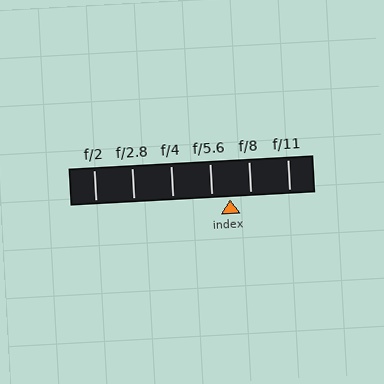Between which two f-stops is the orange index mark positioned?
The index mark is between f/5.6 and f/8.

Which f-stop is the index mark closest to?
The index mark is closest to f/5.6.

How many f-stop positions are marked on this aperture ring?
There are 6 f-stop positions marked.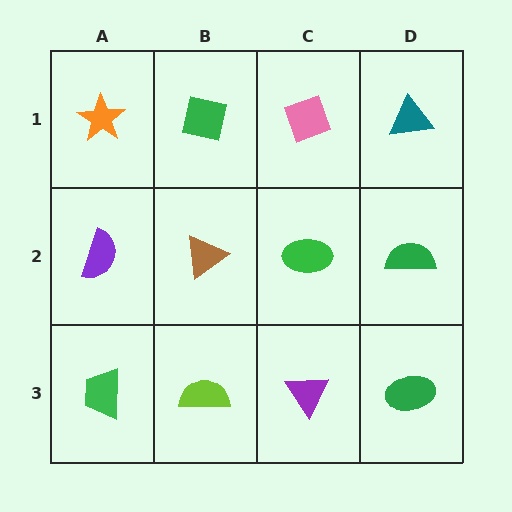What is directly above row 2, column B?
A green square.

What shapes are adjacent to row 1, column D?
A green semicircle (row 2, column D), a pink diamond (row 1, column C).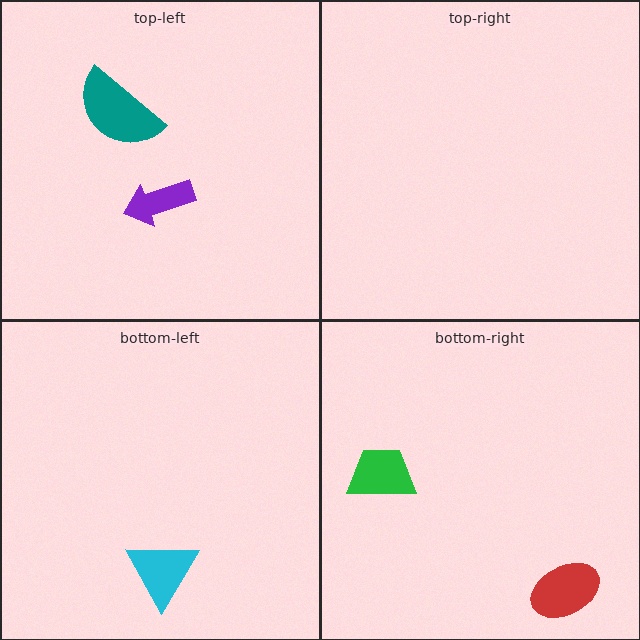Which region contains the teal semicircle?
The top-left region.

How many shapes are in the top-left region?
2.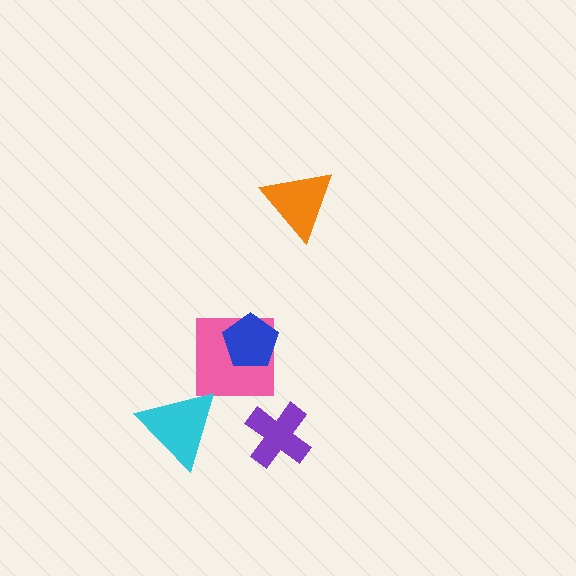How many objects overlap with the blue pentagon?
1 object overlaps with the blue pentagon.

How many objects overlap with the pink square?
1 object overlaps with the pink square.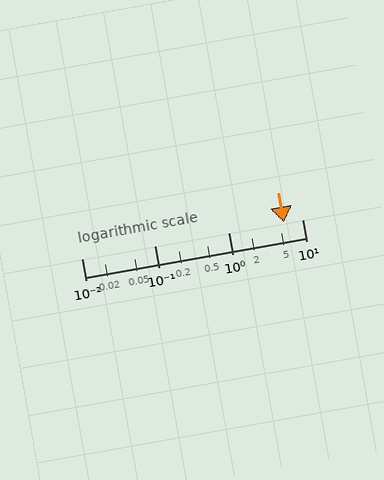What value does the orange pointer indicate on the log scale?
The pointer indicates approximately 5.7.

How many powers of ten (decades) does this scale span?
The scale spans 3 decades, from 0.01 to 10.